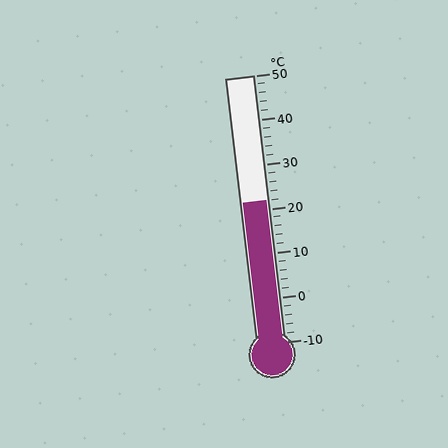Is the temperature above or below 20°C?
The temperature is above 20°C.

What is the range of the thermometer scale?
The thermometer scale ranges from -10°C to 50°C.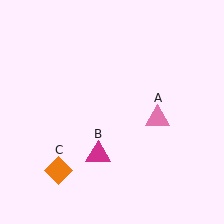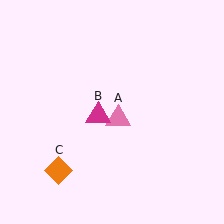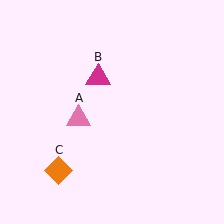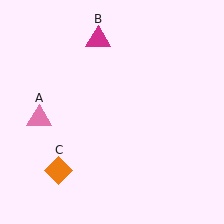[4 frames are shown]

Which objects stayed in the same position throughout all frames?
Orange diamond (object C) remained stationary.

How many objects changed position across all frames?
2 objects changed position: pink triangle (object A), magenta triangle (object B).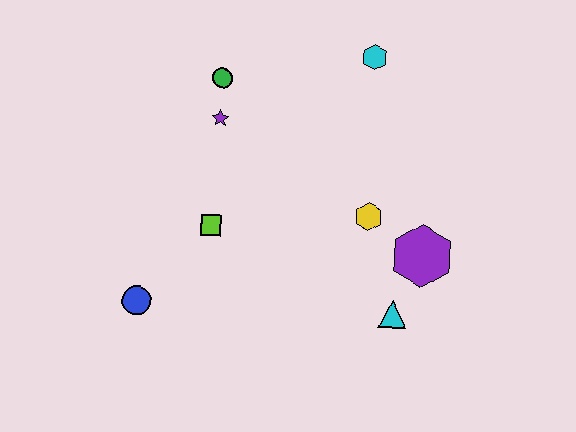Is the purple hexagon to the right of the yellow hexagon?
Yes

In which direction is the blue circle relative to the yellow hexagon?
The blue circle is to the left of the yellow hexagon.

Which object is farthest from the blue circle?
The cyan hexagon is farthest from the blue circle.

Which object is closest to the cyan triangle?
The purple hexagon is closest to the cyan triangle.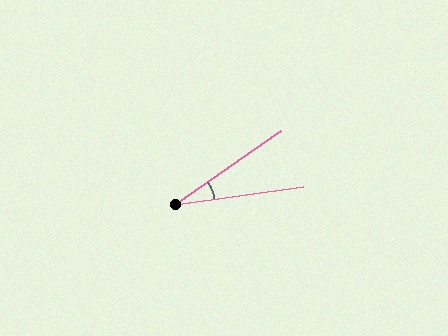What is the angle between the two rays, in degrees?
Approximately 27 degrees.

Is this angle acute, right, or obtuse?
It is acute.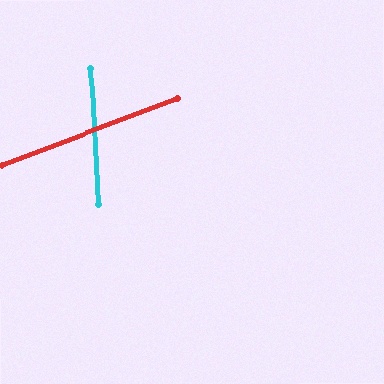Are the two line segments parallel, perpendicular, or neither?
Neither parallel nor perpendicular — they differ by about 73°.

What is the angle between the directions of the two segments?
Approximately 73 degrees.